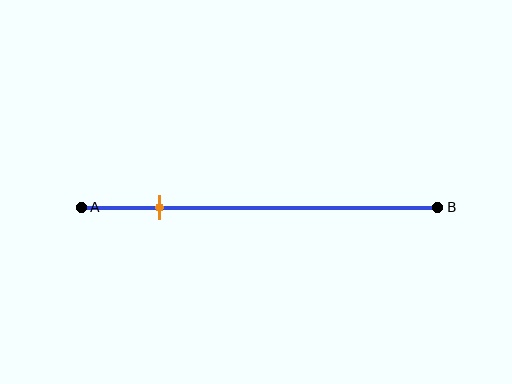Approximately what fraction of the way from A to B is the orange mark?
The orange mark is approximately 20% of the way from A to B.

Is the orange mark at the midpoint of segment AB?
No, the mark is at about 20% from A, not at the 50% midpoint.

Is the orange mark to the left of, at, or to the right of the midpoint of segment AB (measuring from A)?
The orange mark is to the left of the midpoint of segment AB.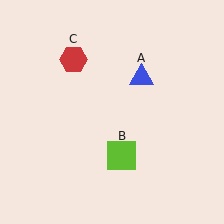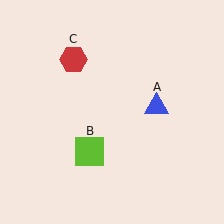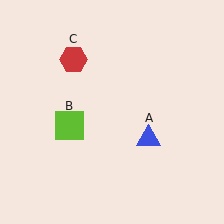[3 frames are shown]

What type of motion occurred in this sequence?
The blue triangle (object A), lime square (object B) rotated clockwise around the center of the scene.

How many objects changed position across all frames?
2 objects changed position: blue triangle (object A), lime square (object B).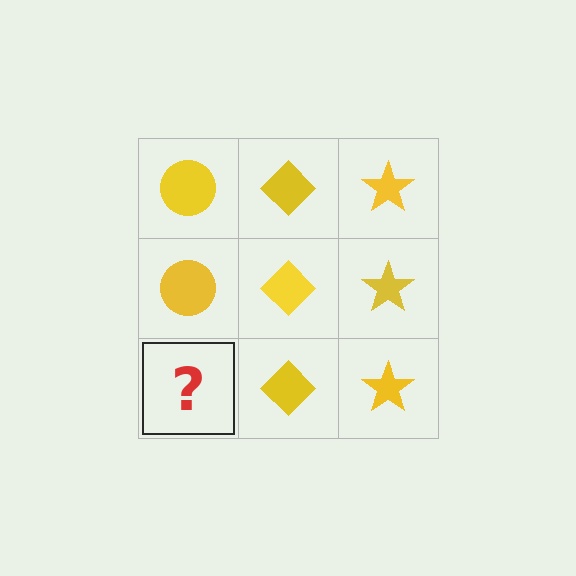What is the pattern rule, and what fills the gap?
The rule is that each column has a consistent shape. The gap should be filled with a yellow circle.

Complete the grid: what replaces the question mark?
The question mark should be replaced with a yellow circle.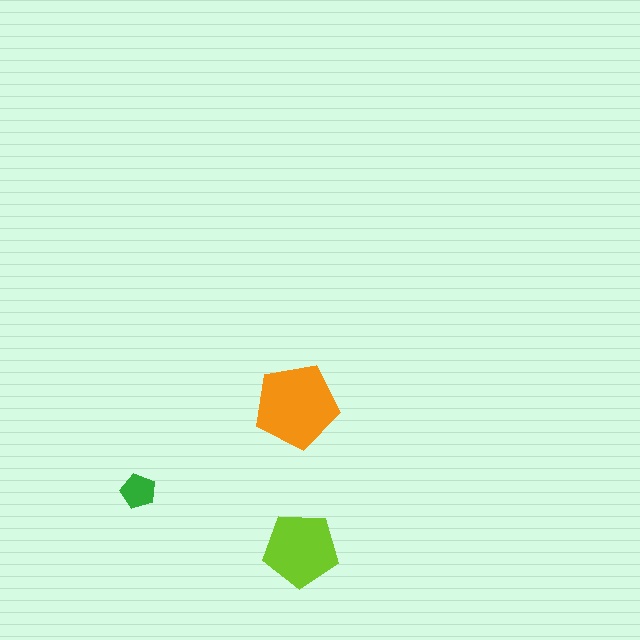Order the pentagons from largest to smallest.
the orange one, the lime one, the green one.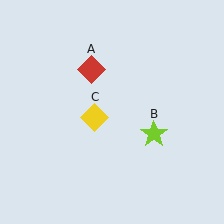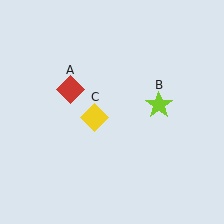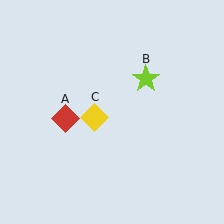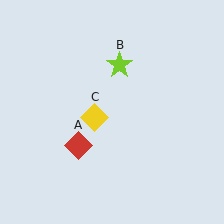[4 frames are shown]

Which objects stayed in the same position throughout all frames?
Yellow diamond (object C) remained stationary.